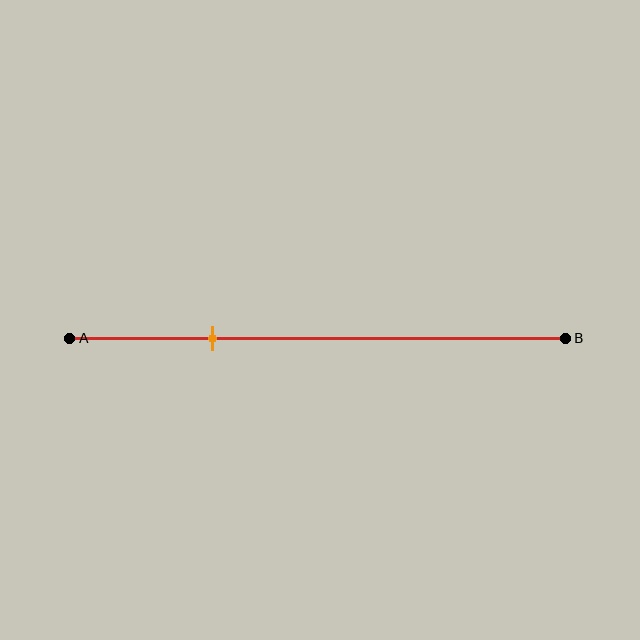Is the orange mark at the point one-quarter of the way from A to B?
No, the mark is at about 30% from A, not at the 25% one-quarter point.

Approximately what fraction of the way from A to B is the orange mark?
The orange mark is approximately 30% of the way from A to B.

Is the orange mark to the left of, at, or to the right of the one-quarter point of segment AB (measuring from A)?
The orange mark is to the right of the one-quarter point of segment AB.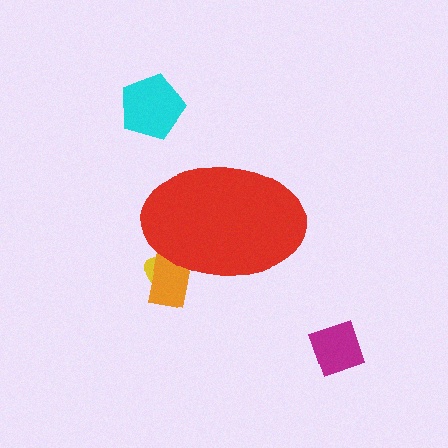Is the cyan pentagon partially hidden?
No, the cyan pentagon is fully visible.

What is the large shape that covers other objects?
A red ellipse.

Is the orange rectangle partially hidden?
Yes, the orange rectangle is partially hidden behind the red ellipse.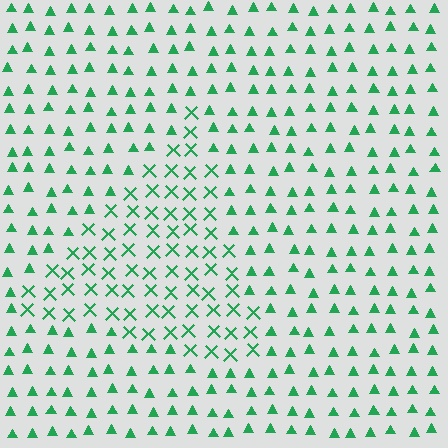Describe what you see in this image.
The image is filled with small green elements arranged in a uniform grid. A triangle-shaped region contains X marks, while the surrounding area contains triangles. The boundary is defined purely by the change in element shape.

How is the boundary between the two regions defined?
The boundary is defined by a change in element shape: X marks inside vs. triangles outside. All elements share the same color and spacing.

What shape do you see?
I see a triangle.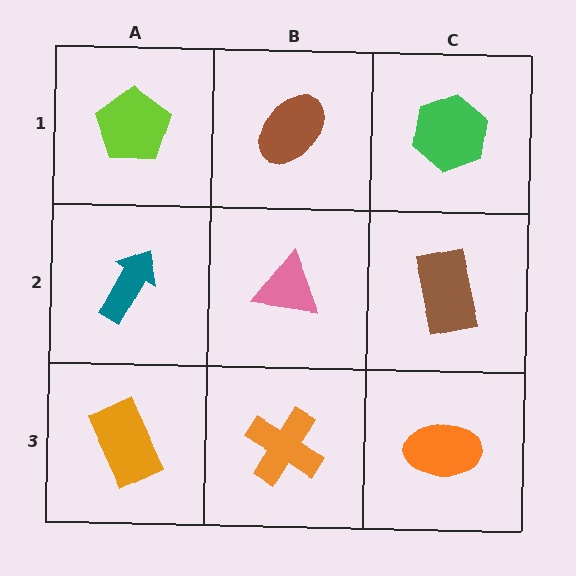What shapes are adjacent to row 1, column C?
A brown rectangle (row 2, column C), a brown ellipse (row 1, column B).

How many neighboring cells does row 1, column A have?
2.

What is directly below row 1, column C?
A brown rectangle.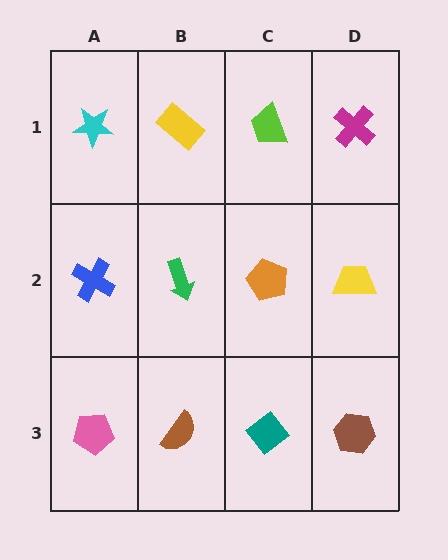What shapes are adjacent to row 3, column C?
An orange pentagon (row 2, column C), a brown semicircle (row 3, column B), a brown hexagon (row 3, column D).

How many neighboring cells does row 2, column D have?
3.